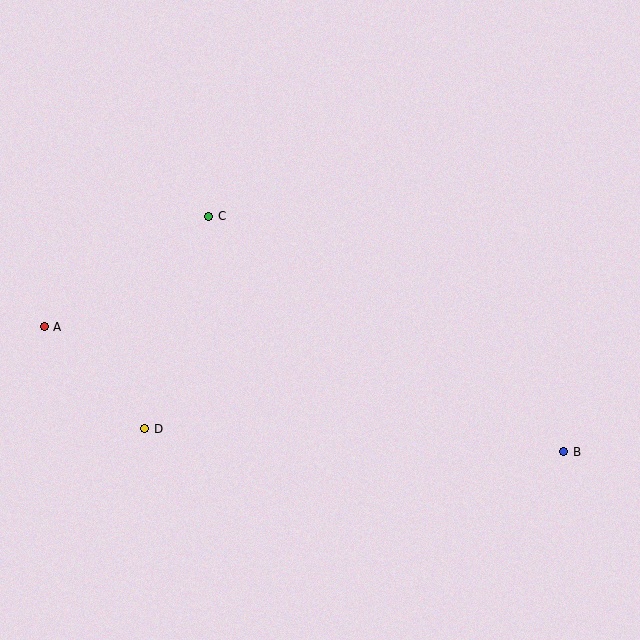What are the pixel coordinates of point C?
Point C is at (209, 216).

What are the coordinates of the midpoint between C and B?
The midpoint between C and B is at (386, 334).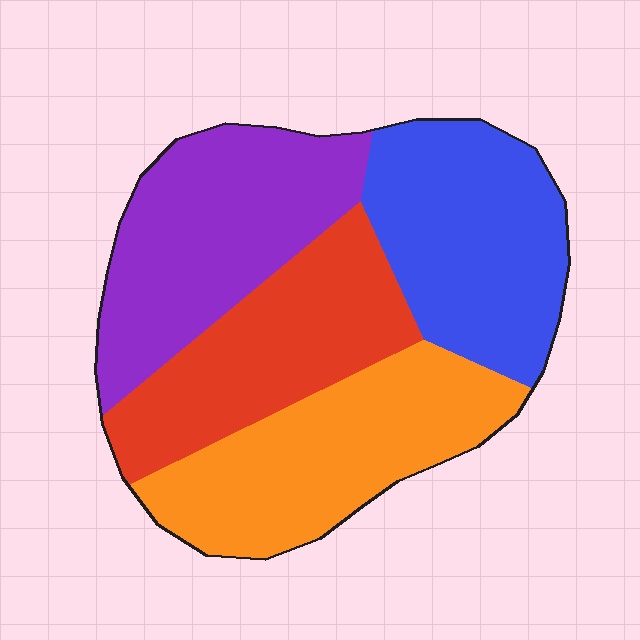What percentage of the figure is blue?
Blue takes up between a sixth and a third of the figure.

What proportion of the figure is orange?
Orange covers around 25% of the figure.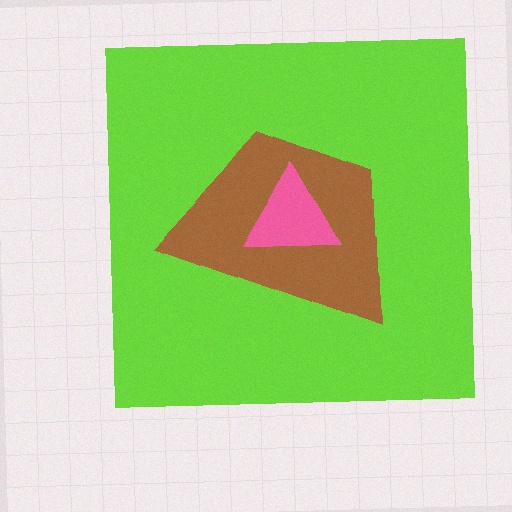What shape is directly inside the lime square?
The brown trapezoid.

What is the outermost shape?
The lime square.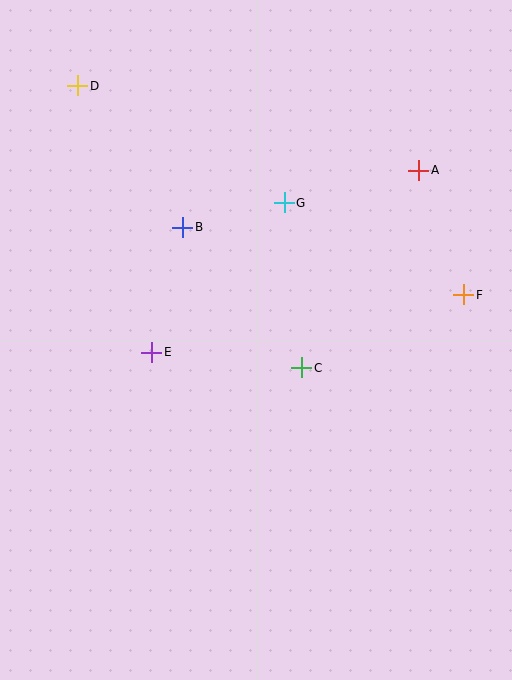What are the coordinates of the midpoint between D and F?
The midpoint between D and F is at (271, 190).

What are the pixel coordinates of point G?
Point G is at (284, 203).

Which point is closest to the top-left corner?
Point D is closest to the top-left corner.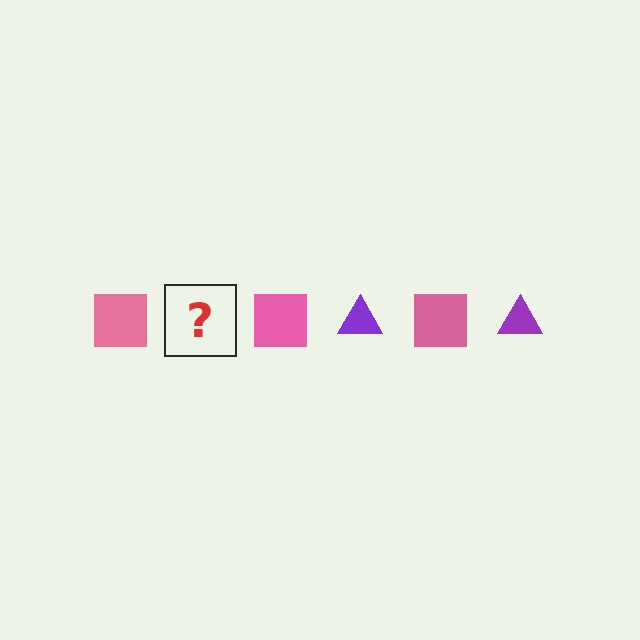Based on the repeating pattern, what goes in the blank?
The blank should be a purple triangle.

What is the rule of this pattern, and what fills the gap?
The rule is that the pattern alternates between pink square and purple triangle. The gap should be filled with a purple triangle.